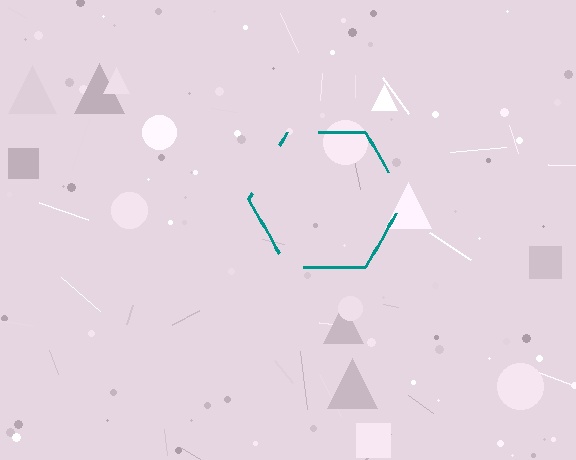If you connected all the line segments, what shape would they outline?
They would outline a hexagon.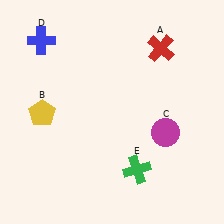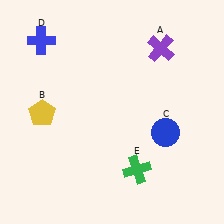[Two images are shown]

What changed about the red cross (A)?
In Image 1, A is red. In Image 2, it changed to purple.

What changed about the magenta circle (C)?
In Image 1, C is magenta. In Image 2, it changed to blue.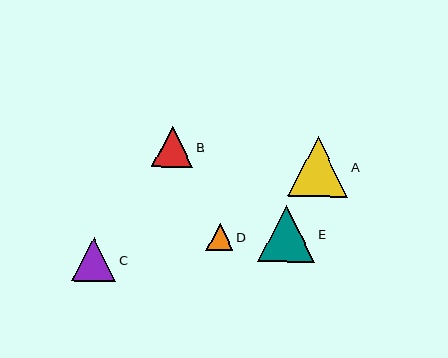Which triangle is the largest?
Triangle A is the largest with a size of approximately 60 pixels.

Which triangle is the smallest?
Triangle D is the smallest with a size of approximately 27 pixels.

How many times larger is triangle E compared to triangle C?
Triangle E is approximately 1.3 times the size of triangle C.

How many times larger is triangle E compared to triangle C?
Triangle E is approximately 1.3 times the size of triangle C.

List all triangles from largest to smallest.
From largest to smallest: A, E, C, B, D.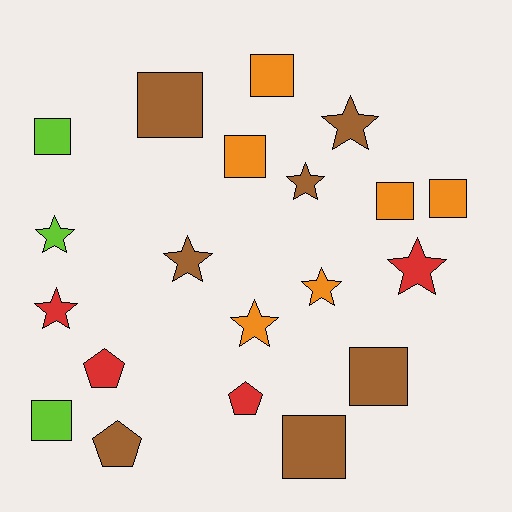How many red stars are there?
There are 2 red stars.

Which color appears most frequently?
Brown, with 7 objects.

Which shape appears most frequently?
Square, with 9 objects.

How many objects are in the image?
There are 20 objects.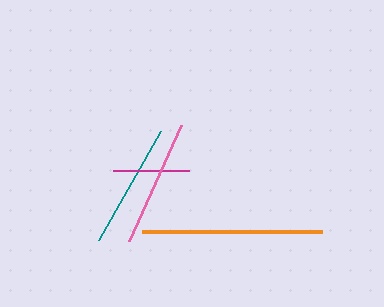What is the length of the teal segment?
The teal segment is approximately 125 pixels long.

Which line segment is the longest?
The orange line is the longest at approximately 180 pixels.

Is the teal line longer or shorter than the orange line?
The orange line is longer than the teal line.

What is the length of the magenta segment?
The magenta segment is approximately 76 pixels long.